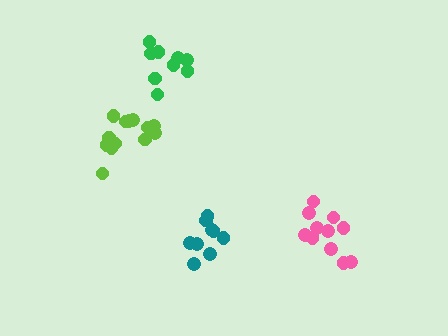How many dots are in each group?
Group 1: 9 dots, Group 2: 9 dots, Group 3: 11 dots, Group 4: 13 dots (42 total).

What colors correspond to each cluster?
The clusters are colored: teal, green, pink, lime.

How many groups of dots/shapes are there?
There are 4 groups.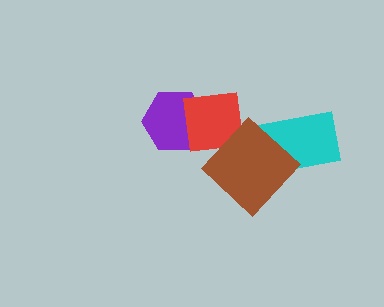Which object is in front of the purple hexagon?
The red square is in front of the purple hexagon.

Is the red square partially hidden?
Yes, it is partially covered by another shape.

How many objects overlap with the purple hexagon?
1 object overlaps with the purple hexagon.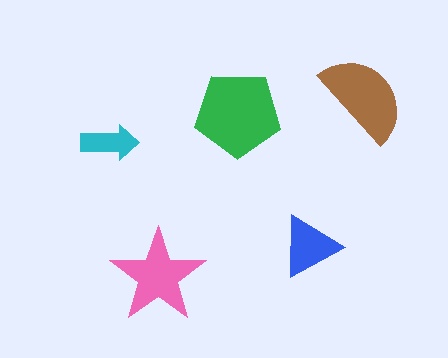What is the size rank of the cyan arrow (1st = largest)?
5th.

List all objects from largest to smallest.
The green pentagon, the brown semicircle, the pink star, the blue triangle, the cyan arrow.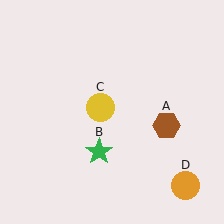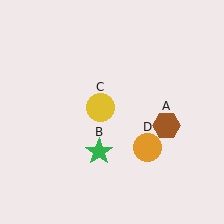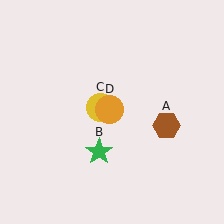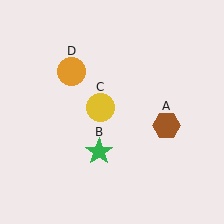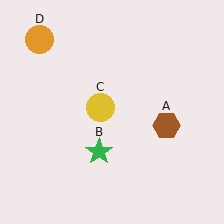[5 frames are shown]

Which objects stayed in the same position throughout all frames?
Brown hexagon (object A) and green star (object B) and yellow circle (object C) remained stationary.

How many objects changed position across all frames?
1 object changed position: orange circle (object D).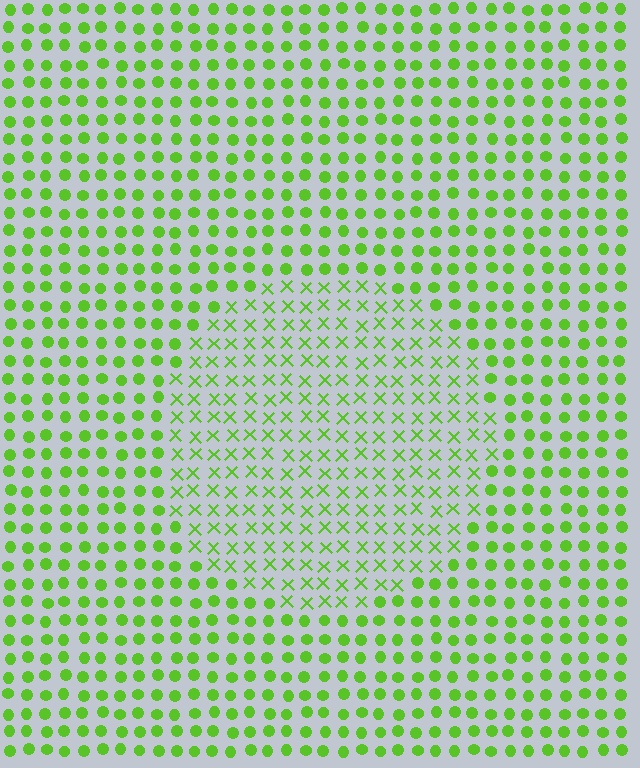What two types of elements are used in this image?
The image uses X marks inside the circle region and circles outside it.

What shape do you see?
I see a circle.